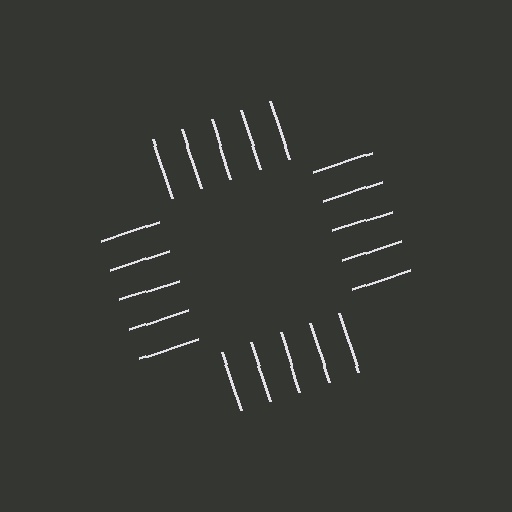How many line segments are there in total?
20 — 5 along each of the 4 edges.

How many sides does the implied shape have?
4 sides — the line-ends trace a square.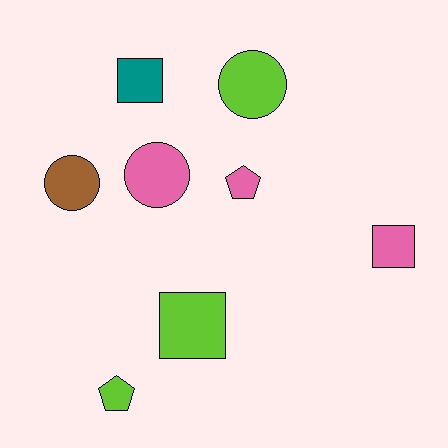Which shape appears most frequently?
Square, with 3 objects.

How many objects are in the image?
There are 8 objects.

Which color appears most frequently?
Pink, with 3 objects.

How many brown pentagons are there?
There are no brown pentagons.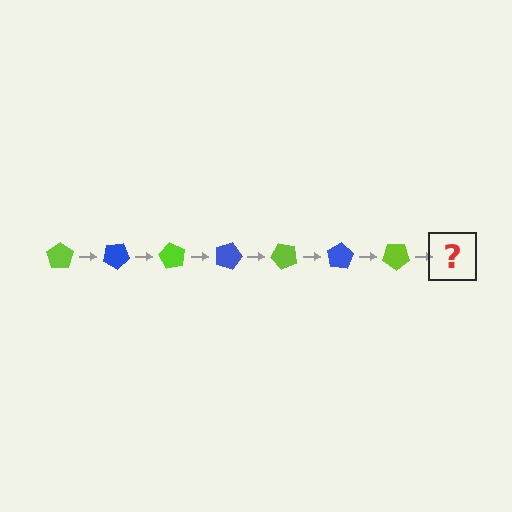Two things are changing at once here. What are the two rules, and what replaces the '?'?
The two rules are that it rotates 30 degrees each step and the color cycles through lime and blue. The '?' should be a blue pentagon, rotated 210 degrees from the start.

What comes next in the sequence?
The next element should be a blue pentagon, rotated 210 degrees from the start.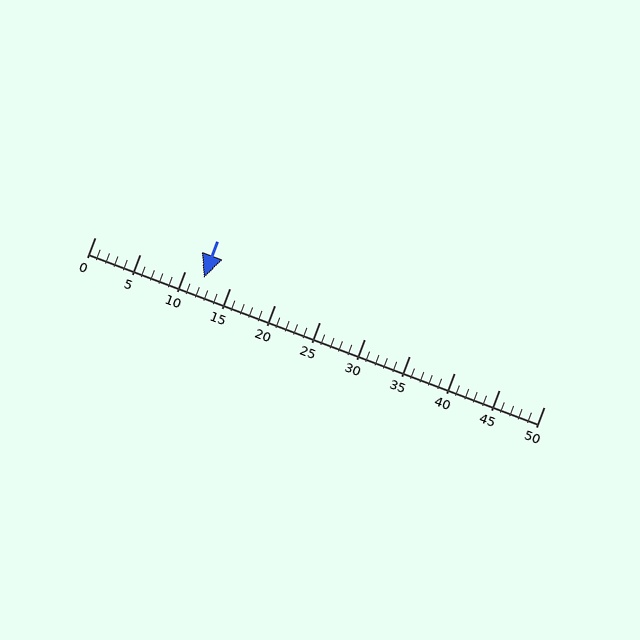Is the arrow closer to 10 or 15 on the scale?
The arrow is closer to 10.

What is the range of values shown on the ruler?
The ruler shows values from 0 to 50.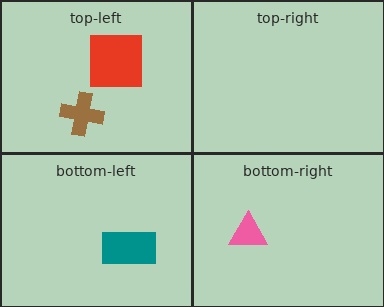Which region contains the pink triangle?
The bottom-right region.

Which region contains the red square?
The top-left region.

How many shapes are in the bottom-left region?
1.